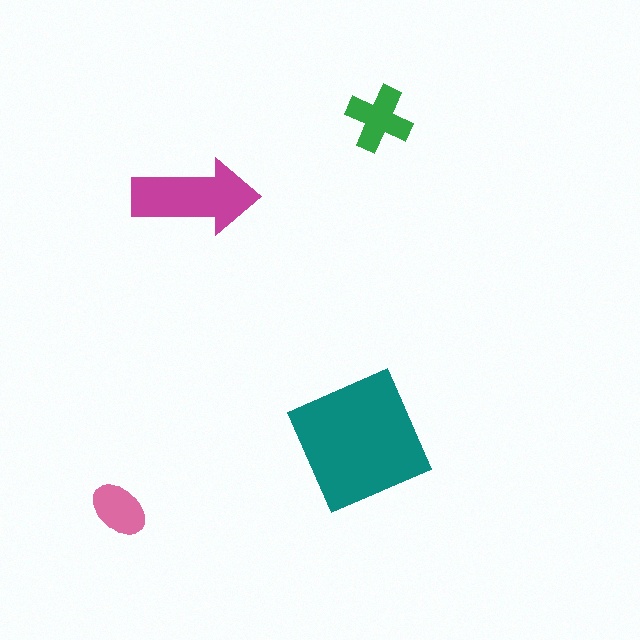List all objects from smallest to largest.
The pink ellipse, the green cross, the magenta arrow, the teal square.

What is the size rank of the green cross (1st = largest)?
3rd.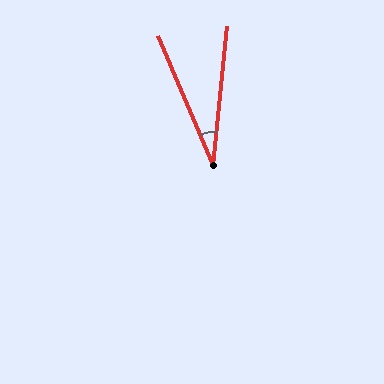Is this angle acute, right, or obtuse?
It is acute.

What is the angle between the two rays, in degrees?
Approximately 29 degrees.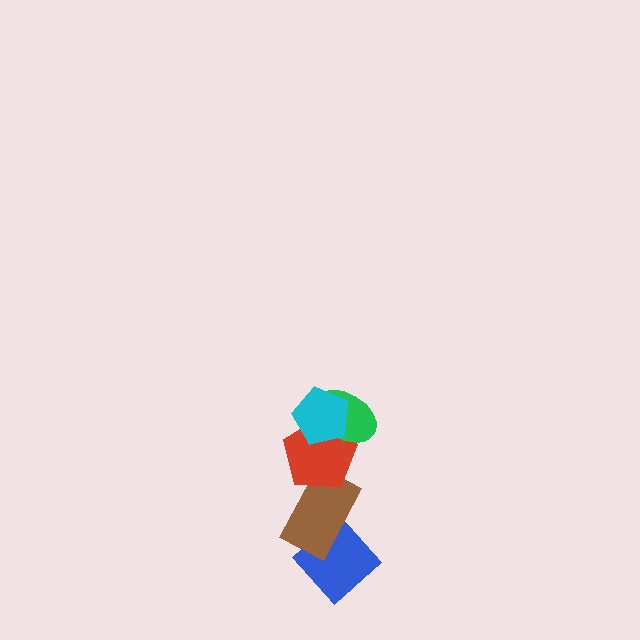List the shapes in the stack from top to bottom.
From top to bottom: the cyan pentagon, the green ellipse, the red pentagon, the brown rectangle, the blue diamond.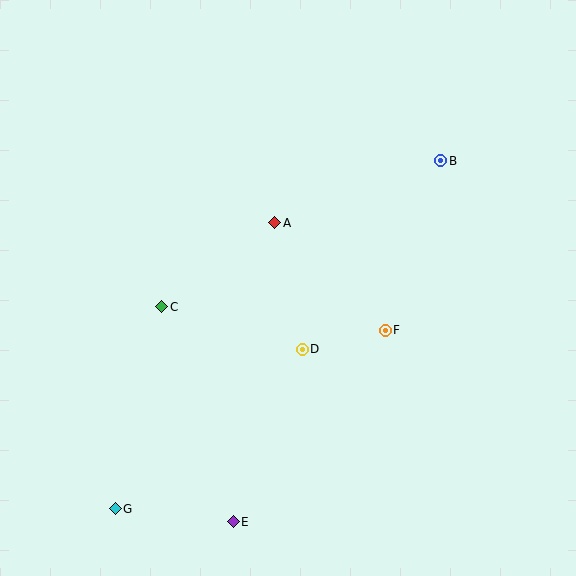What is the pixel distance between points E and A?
The distance between E and A is 302 pixels.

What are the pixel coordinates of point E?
Point E is at (233, 522).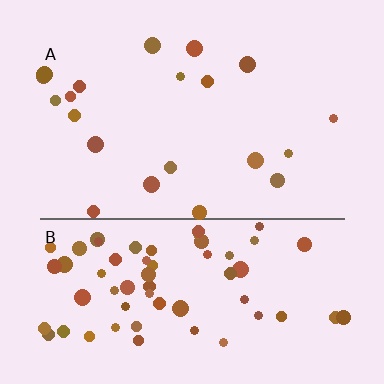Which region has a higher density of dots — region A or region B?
B (the bottom).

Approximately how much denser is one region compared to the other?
Approximately 3.2× — region B over region A.